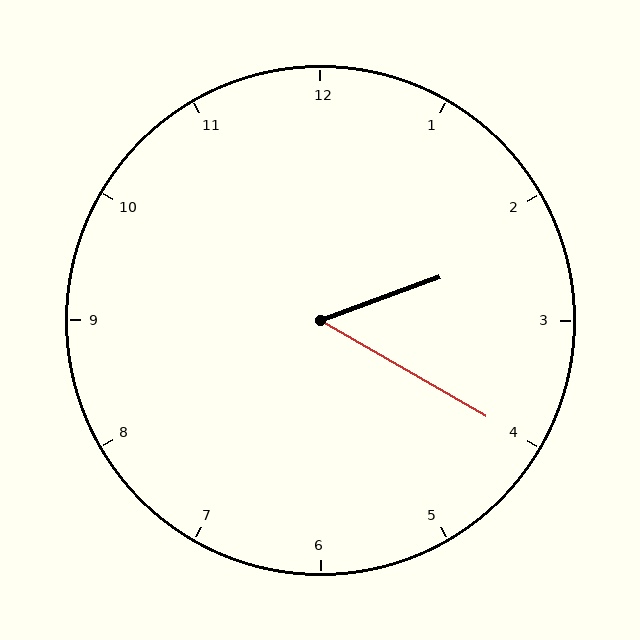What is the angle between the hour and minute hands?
Approximately 50 degrees.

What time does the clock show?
2:20.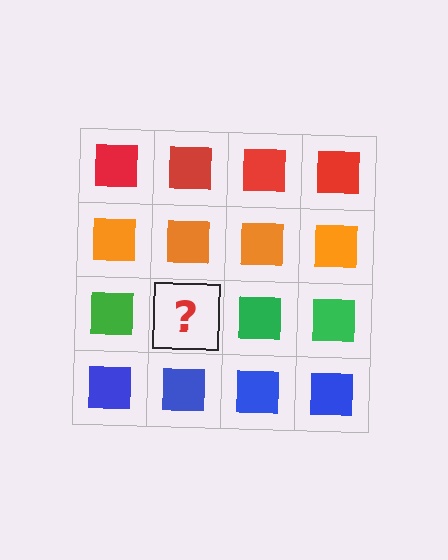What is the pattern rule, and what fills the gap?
The rule is that each row has a consistent color. The gap should be filled with a green square.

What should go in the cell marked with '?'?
The missing cell should contain a green square.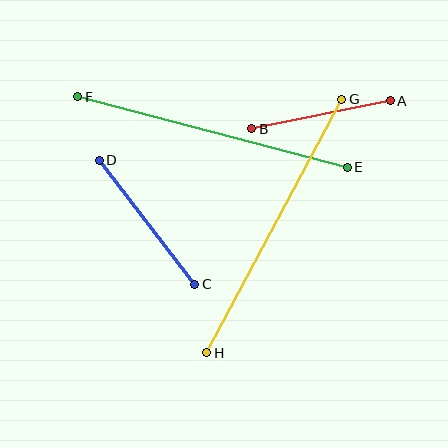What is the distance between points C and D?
The distance is approximately 157 pixels.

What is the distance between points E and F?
The distance is approximately 278 pixels.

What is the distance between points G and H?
The distance is approximately 287 pixels.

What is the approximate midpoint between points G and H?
The midpoint is at approximately (274, 226) pixels.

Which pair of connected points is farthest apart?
Points G and H are farthest apart.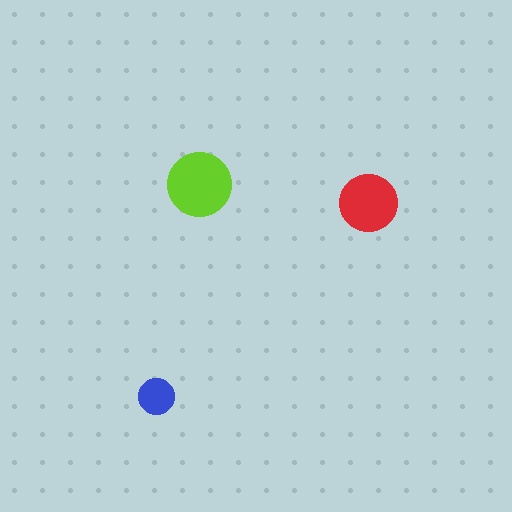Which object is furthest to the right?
The red circle is rightmost.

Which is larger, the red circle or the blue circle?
The red one.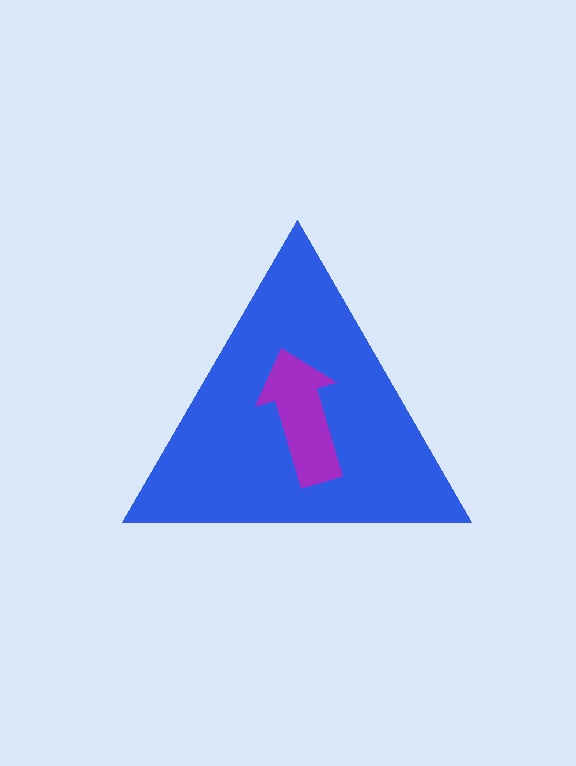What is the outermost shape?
The blue triangle.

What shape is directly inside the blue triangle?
The purple arrow.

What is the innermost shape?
The purple arrow.